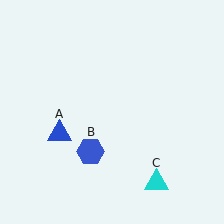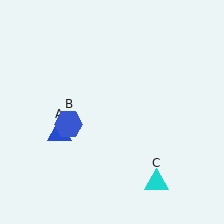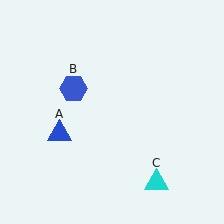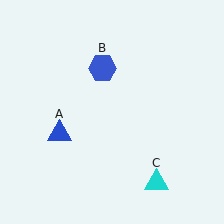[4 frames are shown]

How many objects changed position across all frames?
1 object changed position: blue hexagon (object B).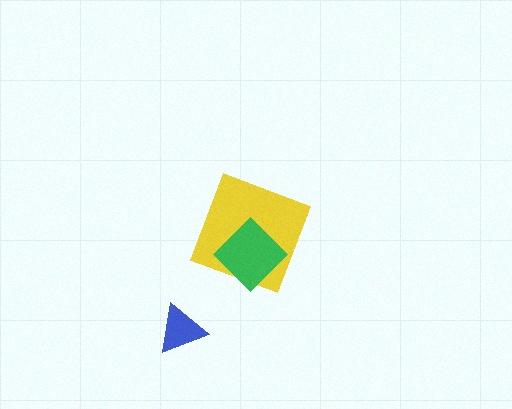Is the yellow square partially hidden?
Yes, it is partially covered by another shape.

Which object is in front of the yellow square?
The green diamond is in front of the yellow square.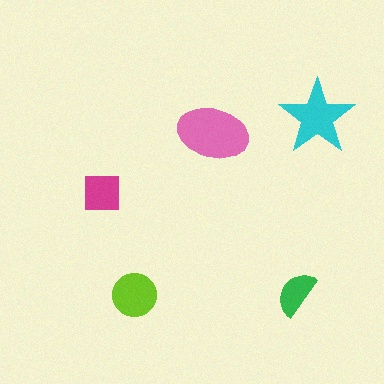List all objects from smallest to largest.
The green semicircle, the magenta square, the lime circle, the cyan star, the pink ellipse.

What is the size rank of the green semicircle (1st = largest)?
5th.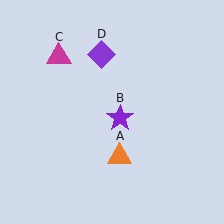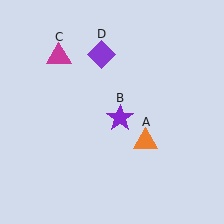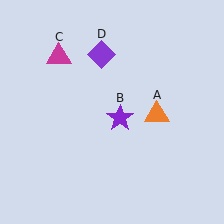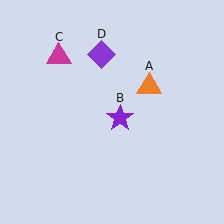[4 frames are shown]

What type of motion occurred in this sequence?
The orange triangle (object A) rotated counterclockwise around the center of the scene.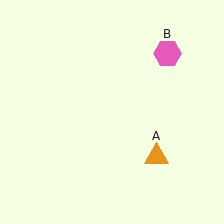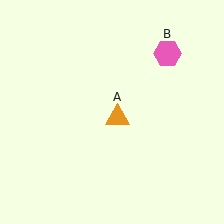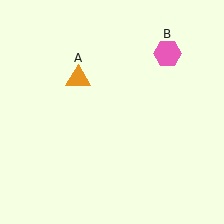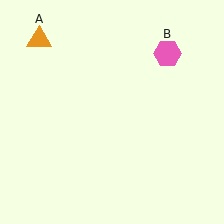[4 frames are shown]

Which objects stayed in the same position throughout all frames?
Pink hexagon (object B) remained stationary.